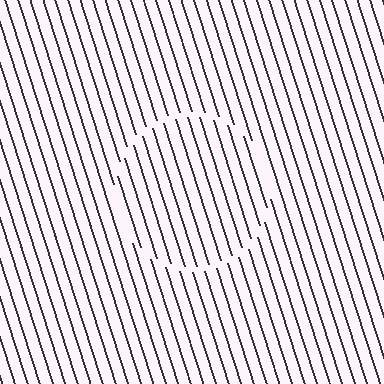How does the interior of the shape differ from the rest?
The interior of the shape contains the same grating, shifted by half a period — the contour is defined by the phase discontinuity where line-ends from the inner and outer gratings abut.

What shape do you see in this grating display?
An illusory circle. The interior of the shape contains the same grating, shifted by half a period — the contour is defined by the phase discontinuity where line-ends from the inner and outer gratings abut.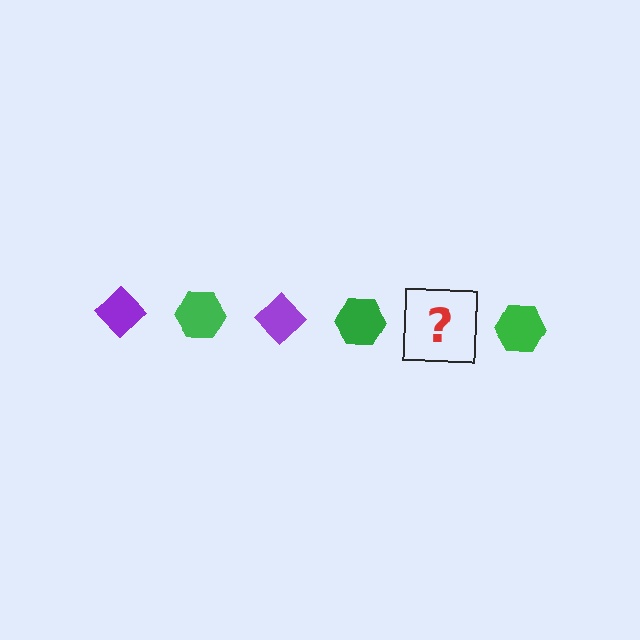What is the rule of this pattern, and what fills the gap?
The rule is that the pattern alternates between purple diamond and green hexagon. The gap should be filled with a purple diamond.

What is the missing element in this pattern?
The missing element is a purple diamond.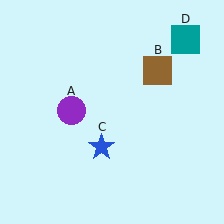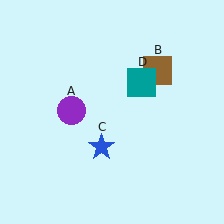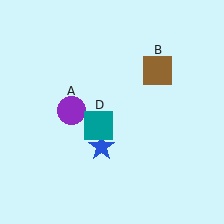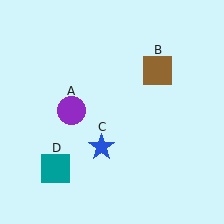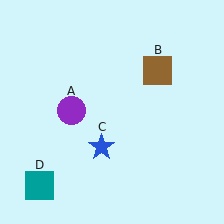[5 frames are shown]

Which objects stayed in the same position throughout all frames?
Purple circle (object A) and brown square (object B) and blue star (object C) remained stationary.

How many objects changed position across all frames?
1 object changed position: teal square (object D).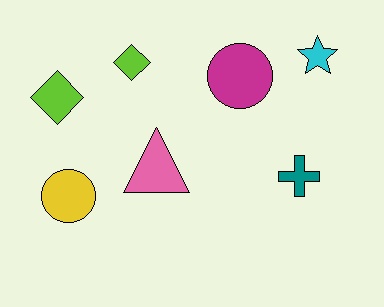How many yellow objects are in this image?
There is 1 yellow object.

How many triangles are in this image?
There is 1 triangle.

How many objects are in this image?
There are 7 objects.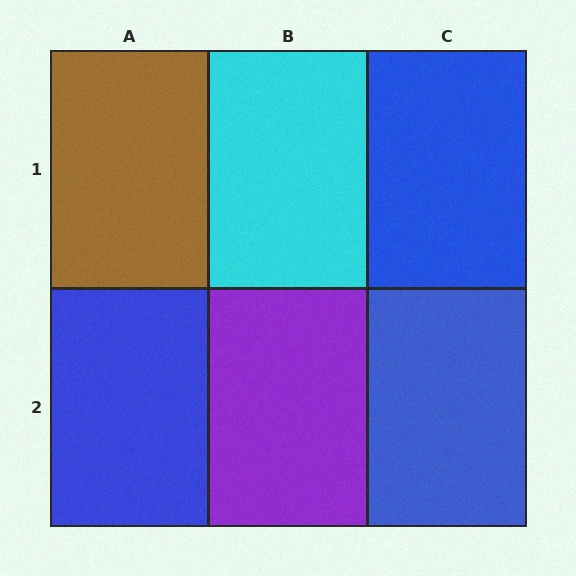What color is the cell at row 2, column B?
Purple.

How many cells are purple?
1 cell is purple.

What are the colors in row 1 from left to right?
Brown, cyan, blue.